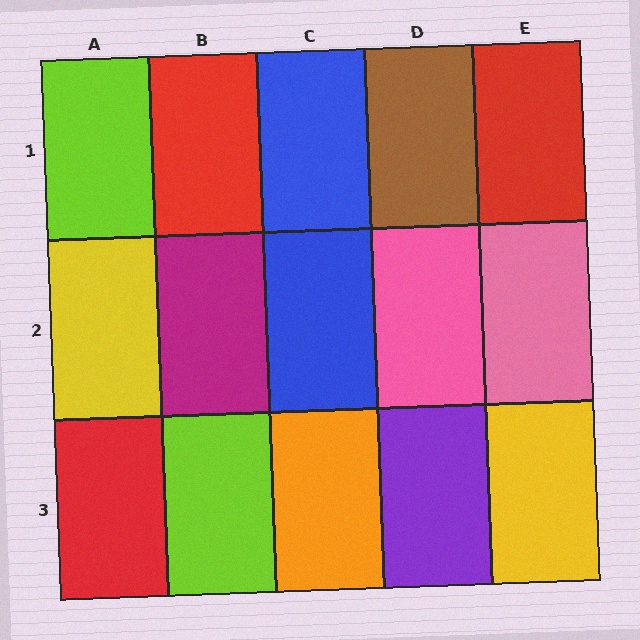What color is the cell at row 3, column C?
Orange.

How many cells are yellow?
2 cells are yellow.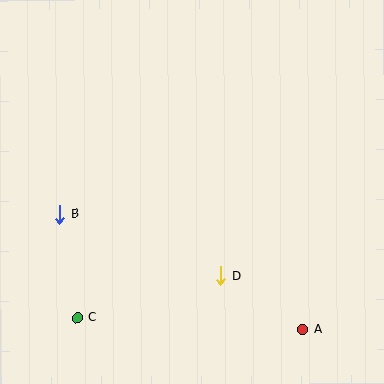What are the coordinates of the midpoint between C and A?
The midpoint between C and A is at (190, 323).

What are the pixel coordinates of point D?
Point D is at (221, 276).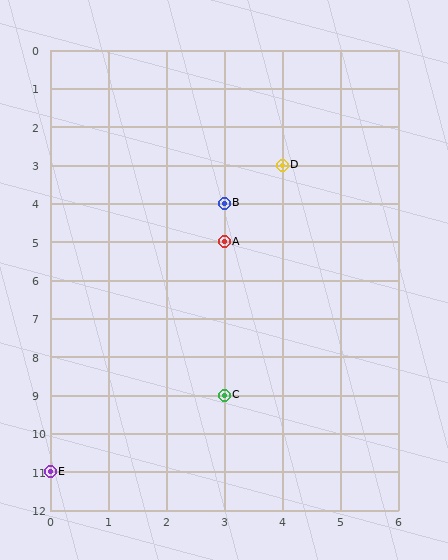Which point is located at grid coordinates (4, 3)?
Point D is at (4, 3).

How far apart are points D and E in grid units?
Points D and E are 4 columns and 8 rows apart (about 8.9 grid units diagonally).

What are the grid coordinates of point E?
Point E is at grid coordinates (0, 11).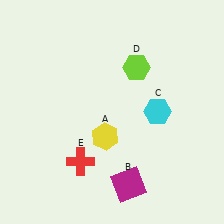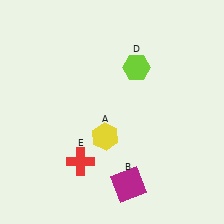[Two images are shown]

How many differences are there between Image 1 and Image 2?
There is 1 difference between the two images.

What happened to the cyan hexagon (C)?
The cyan hexagon (C) was removed in Image 2. It was in the top-right area of Image 1.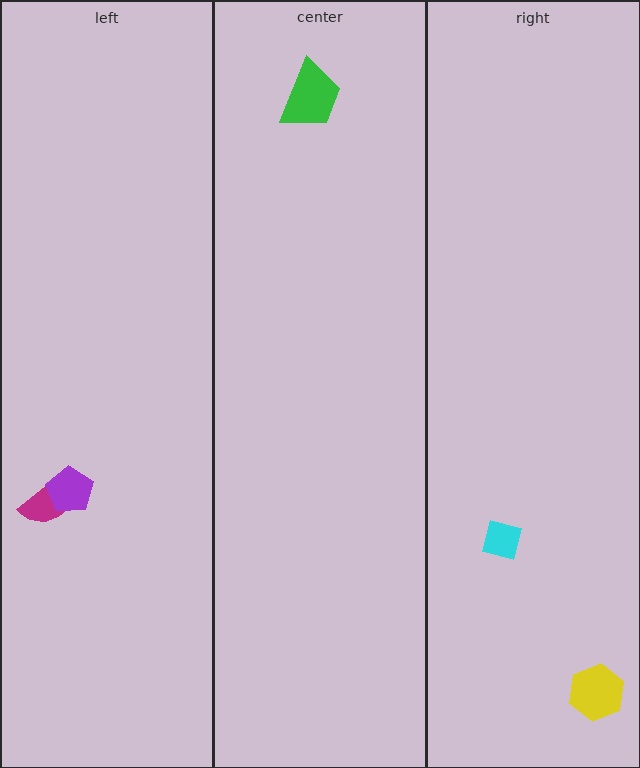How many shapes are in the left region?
2.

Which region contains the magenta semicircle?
The left region.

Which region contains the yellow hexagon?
The right region.